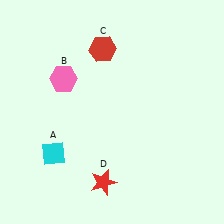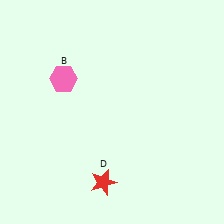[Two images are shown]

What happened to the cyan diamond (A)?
The cyan diamond (A) was removed in Image 2. It was in the bottom-left area of Image 1.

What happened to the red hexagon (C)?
The red hexagon (C) was removed in Image 2. It was in the top-left area of Image 1.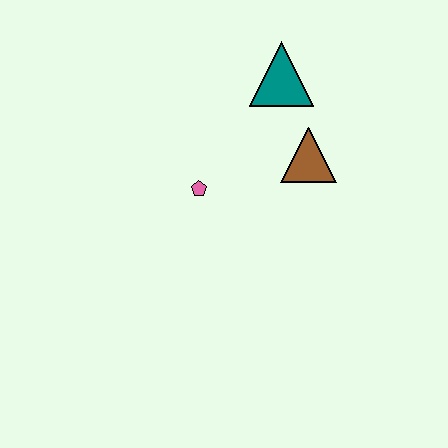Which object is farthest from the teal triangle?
The pink pentagon is farthest from the teal triangle.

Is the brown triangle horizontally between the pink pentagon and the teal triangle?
No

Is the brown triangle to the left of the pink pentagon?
No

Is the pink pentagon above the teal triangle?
No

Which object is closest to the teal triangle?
The brown triangle is closest to the teal triangle.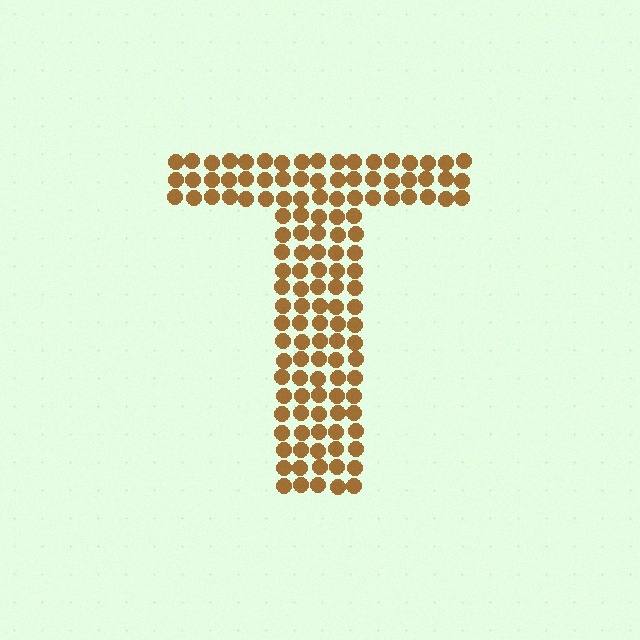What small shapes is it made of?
It is made of small circles.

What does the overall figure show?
The overall figure shows the letter T.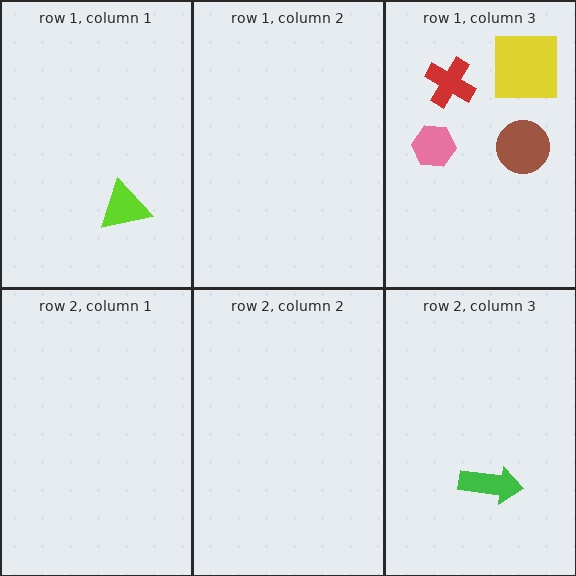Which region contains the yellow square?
The row 1, column 3 region.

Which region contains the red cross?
The row 1, column 3 region.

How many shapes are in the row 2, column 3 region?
1.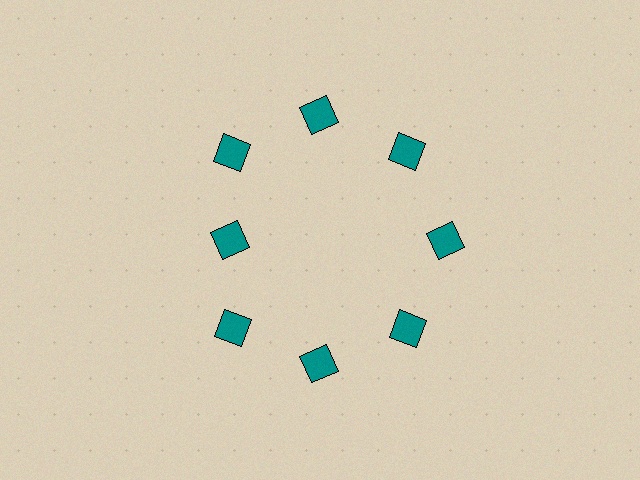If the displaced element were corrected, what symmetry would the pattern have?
It would have 8-fold rotational symmetry — the pattern would map onto itself every 45 degrees.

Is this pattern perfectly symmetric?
No. The 8 teal squares are arranged in a ring, but one element near the 9 o'clock position is pulled inward toward the center, breaking the 8-fold rotational symmetry.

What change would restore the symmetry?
The symmetry would be restored by moving it outward, back onto the ring so that all 8 squares sit at equal angles and equal distance from the center.